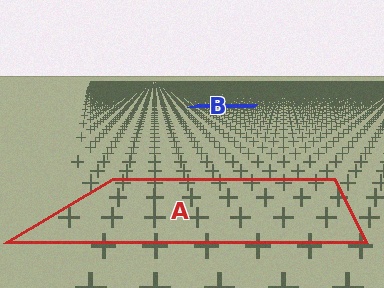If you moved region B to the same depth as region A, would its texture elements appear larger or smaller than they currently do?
They would appear larger. At a closer depth, the same texture elements are projected at a bigger on-screen size.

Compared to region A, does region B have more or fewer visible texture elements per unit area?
Region B has more texture elements per unit area — they are packed more densely because it is farther away.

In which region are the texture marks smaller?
The texture marks are smaller in region B, because it is farther away.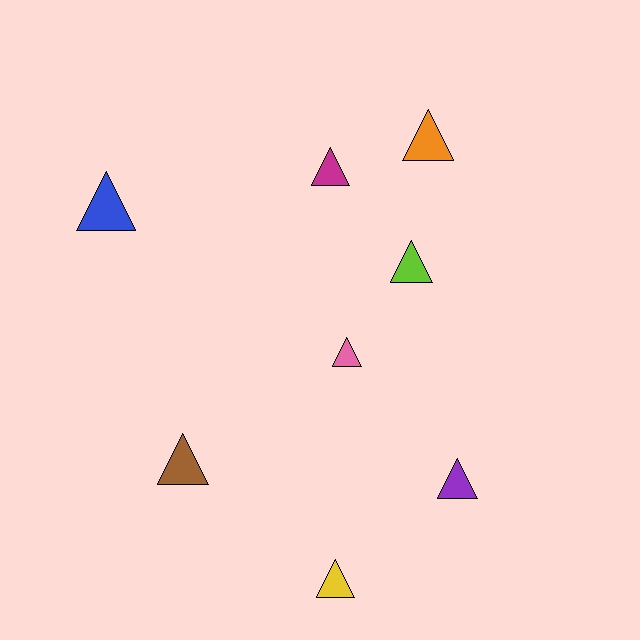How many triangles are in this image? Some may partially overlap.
There are 8 triangles.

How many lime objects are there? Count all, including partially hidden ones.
There is 1 lime object.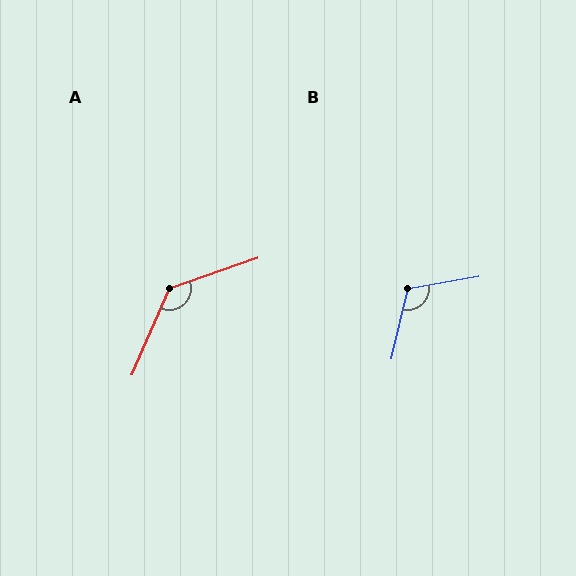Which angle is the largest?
A, at approximately 132 degrees.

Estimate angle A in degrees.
Approximately 132 degrees.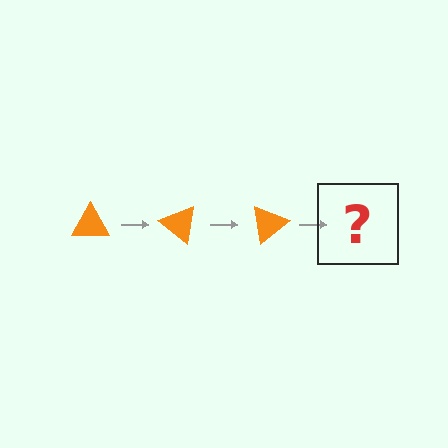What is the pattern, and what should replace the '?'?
The pattern is that the triangle rotates 40 degrees each step. The '?' should be an orange triangle rotated 120 degrees.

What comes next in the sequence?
The next element should be an orange triangle rotated 120 degrees.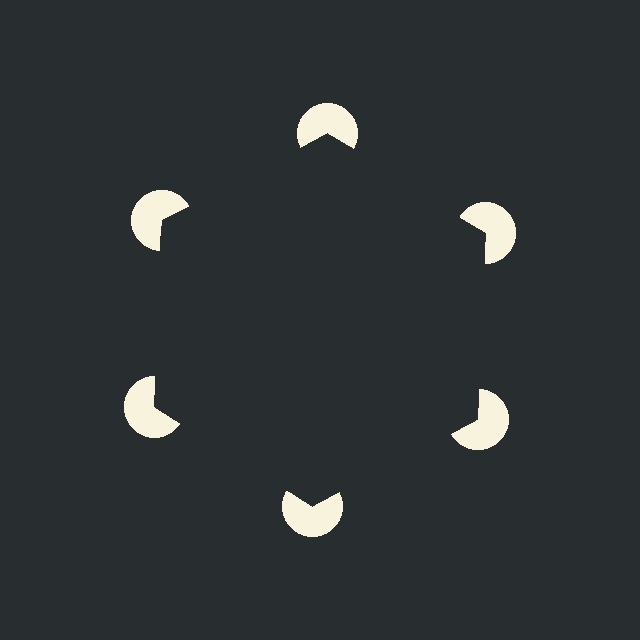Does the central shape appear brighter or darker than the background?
It typically appears slightly darker than the background, even though no actual brightness change is drawn.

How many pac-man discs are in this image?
There are 6 — one at each vertex of the illusory hexagon.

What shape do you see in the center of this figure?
An illusory hexagon — its edges are inferred from the aligned wedge cuts in the pac-man discs, not physically drawn.